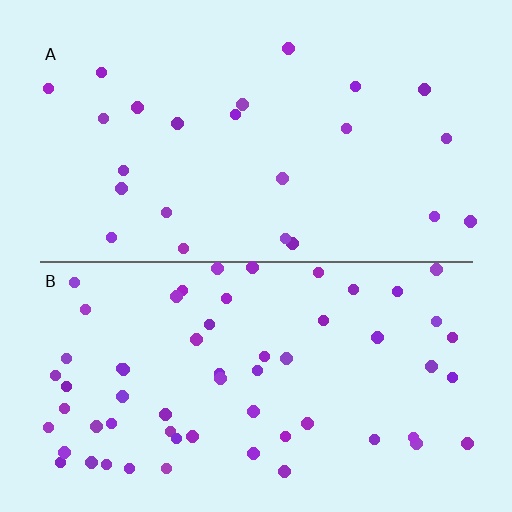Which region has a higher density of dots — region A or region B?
B (the bottom).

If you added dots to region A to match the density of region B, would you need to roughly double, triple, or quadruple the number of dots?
Approximately triple.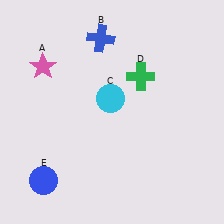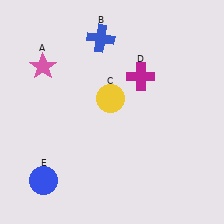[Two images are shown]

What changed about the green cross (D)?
In Image 1, D is green. In Image 2, it changed to magenta.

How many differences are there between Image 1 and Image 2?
There are 2 differences between the two images.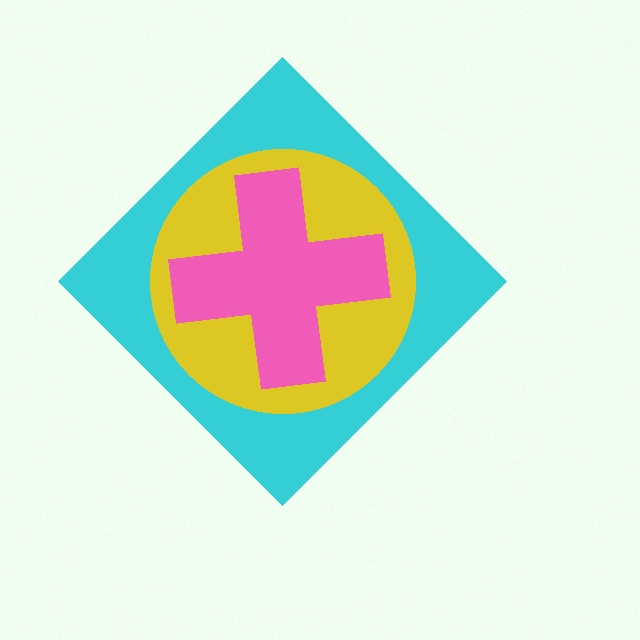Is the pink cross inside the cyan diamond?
Yes.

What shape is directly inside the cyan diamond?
The yellow circle.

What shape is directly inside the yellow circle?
The pink cross.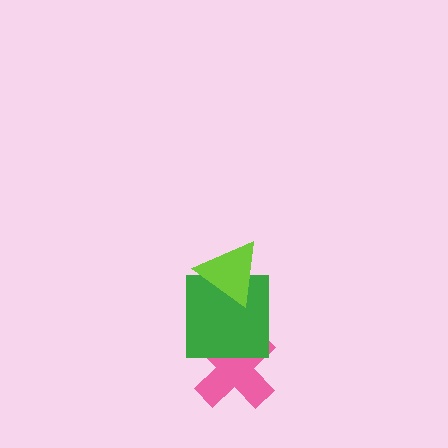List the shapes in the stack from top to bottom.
From top to bottom: the lime triangle, the green square, the pink cross.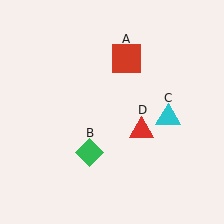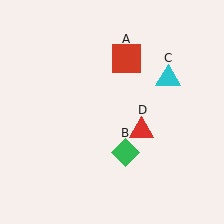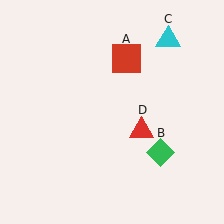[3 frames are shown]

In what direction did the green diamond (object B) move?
The green diamond (object B) moved right.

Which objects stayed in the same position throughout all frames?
Red square (object A) and red triangle (object D) remained stationary.